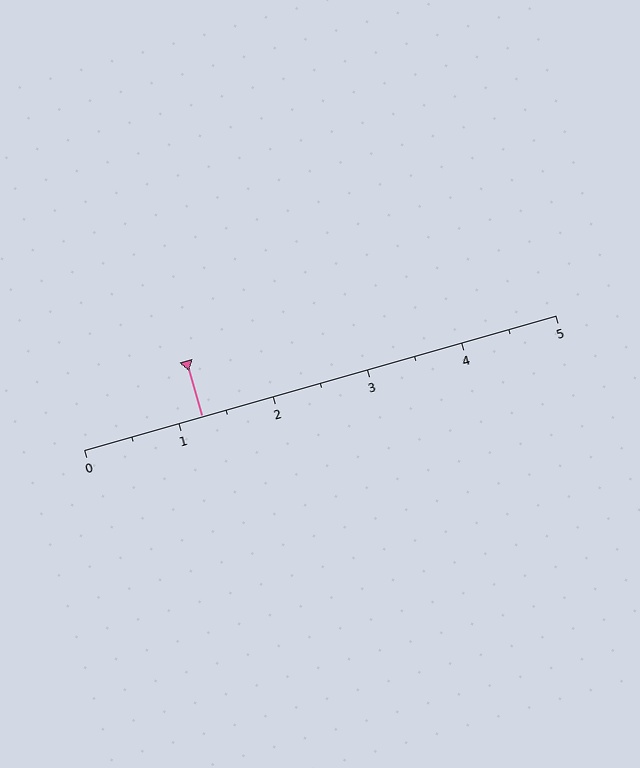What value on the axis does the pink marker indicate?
The marker indicates approximately 1.2.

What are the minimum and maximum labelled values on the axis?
The axis runs from 0 to 5.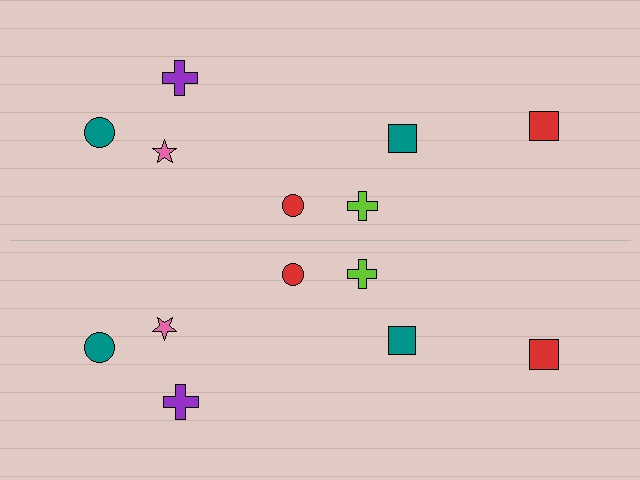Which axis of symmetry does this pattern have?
The pattern has a horizontal axis of symmetry running through the center of the image.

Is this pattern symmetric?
Yes, this pattern has bilateral (reflection) symmetry.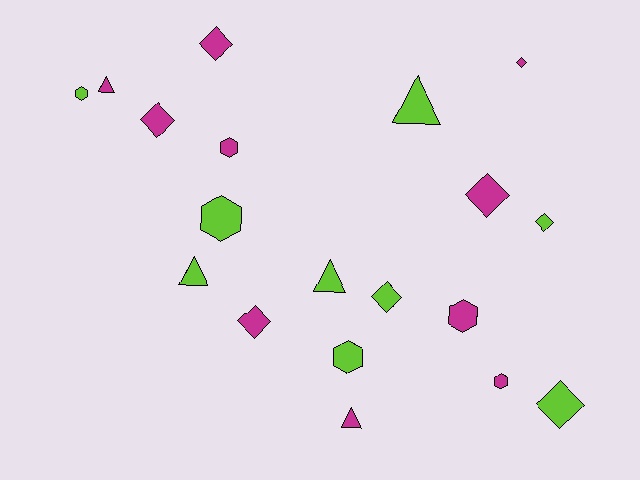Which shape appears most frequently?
Diamond, with 8 objects.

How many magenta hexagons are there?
There are 3 magenta hexagons.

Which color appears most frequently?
Magenta, with 10 objects.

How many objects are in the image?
There are 19 objects.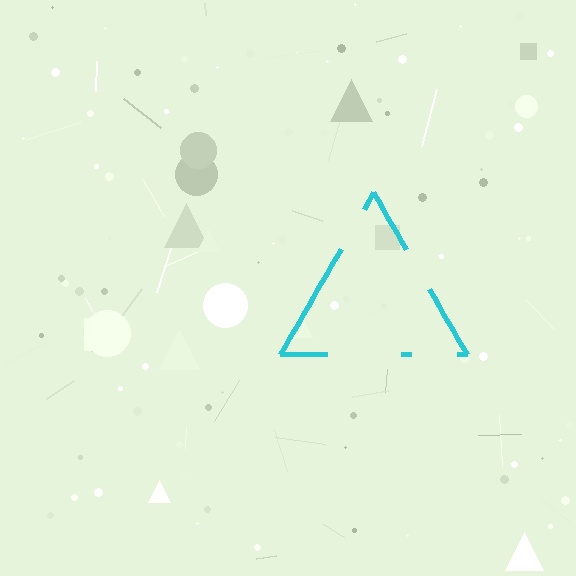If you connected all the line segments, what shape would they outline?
They would outline a triangle.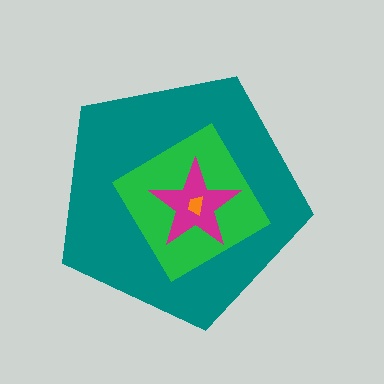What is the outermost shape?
The teal pentagon.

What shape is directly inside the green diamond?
The magenta star.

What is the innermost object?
The orange trapezoid.